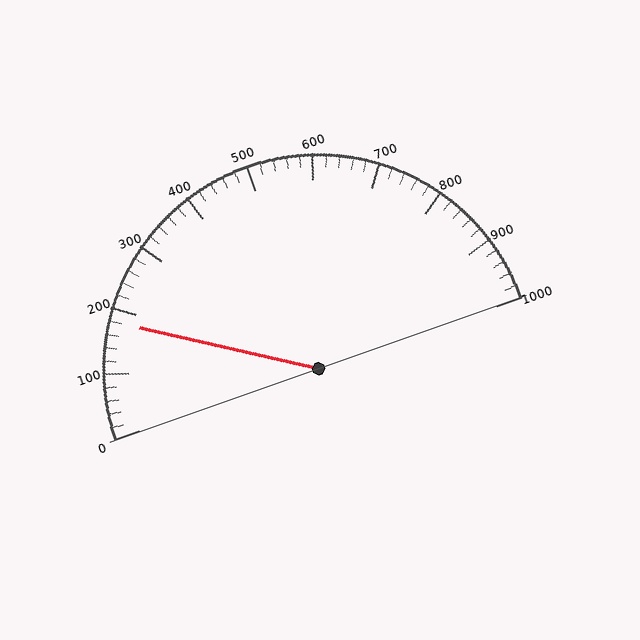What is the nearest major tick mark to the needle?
The nearest major tick mark is 200.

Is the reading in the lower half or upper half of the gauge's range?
The reading is in the lower half of the range (0 to 1000).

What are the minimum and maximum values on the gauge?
The gauge ranges from 0 to 1000.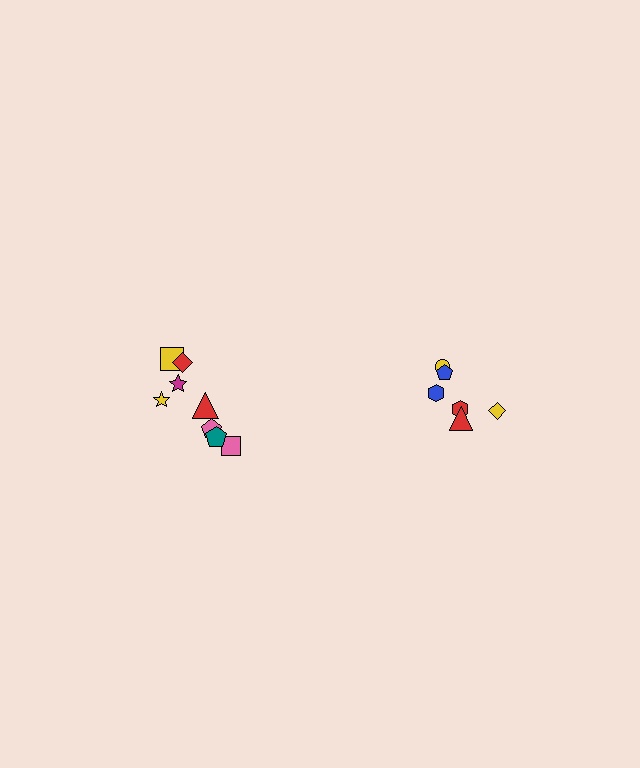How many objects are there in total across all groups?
There are 14 objects.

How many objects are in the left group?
There are 8 objects.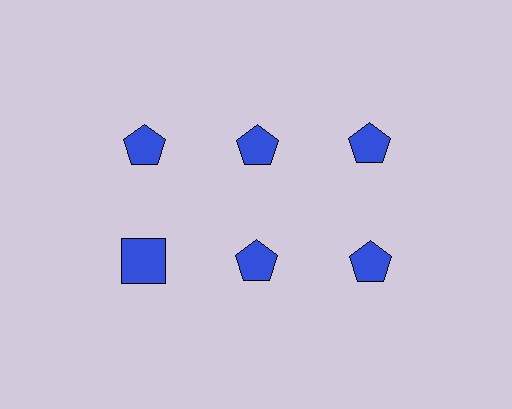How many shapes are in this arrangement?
There are 6 shapes arranged in a grid pattern.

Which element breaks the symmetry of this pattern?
The blue square in the second row, leftmost column breaks the symmetry. All other shapes are blue pentagons.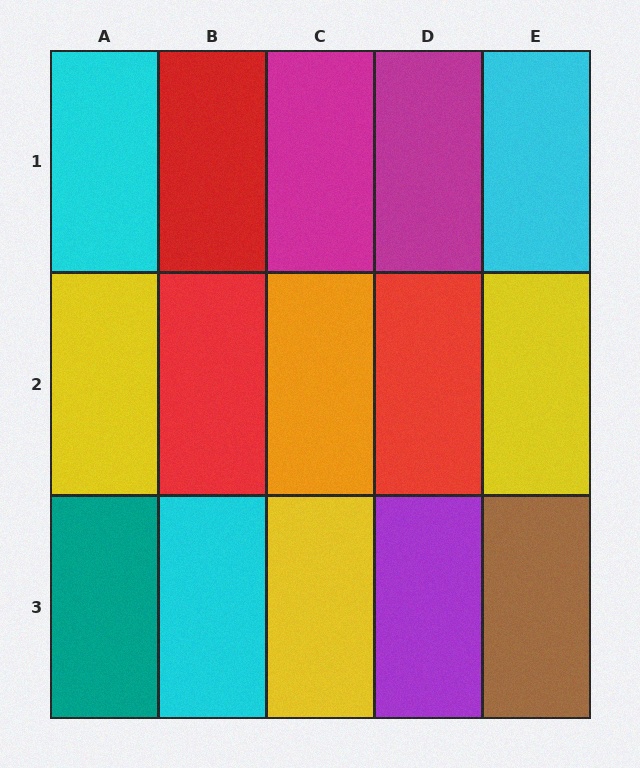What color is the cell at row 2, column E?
Yellow.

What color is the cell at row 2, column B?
Red.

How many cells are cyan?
3 cells are cyan.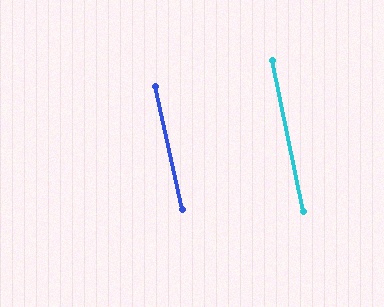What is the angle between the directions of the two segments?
Approximately 1 degree.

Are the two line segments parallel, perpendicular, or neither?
Parallel — their directions differ by only 0.6°.